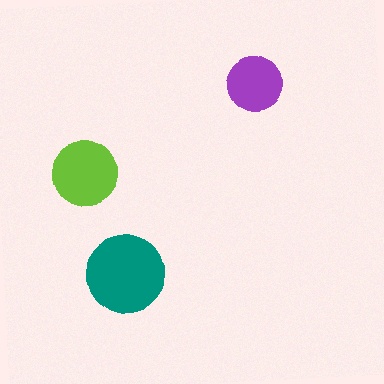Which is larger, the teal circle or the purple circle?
The teal one.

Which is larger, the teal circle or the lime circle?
The teal one.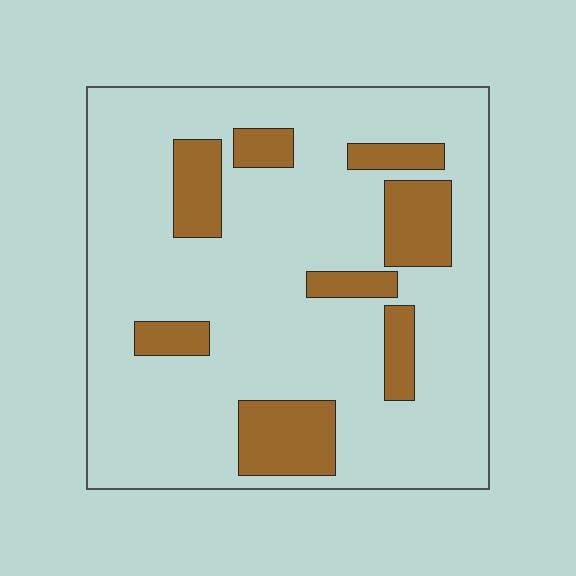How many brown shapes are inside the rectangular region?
8.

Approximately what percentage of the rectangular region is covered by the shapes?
Approximately 20%.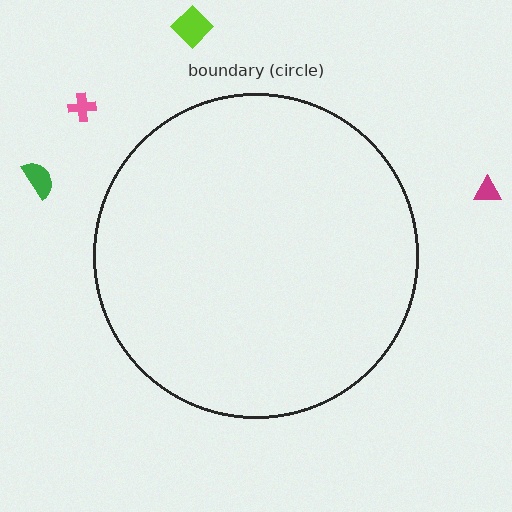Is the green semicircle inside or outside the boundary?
Outside.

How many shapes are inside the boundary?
0 inside, 4 outside.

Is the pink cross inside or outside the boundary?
Outside.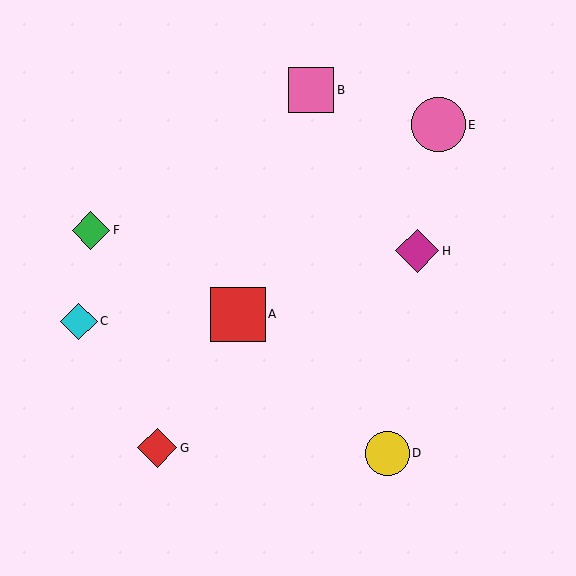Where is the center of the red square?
The center of the red square is at (238, 314).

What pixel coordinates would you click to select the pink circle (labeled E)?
Click at (438, 125) to select the pink circle E.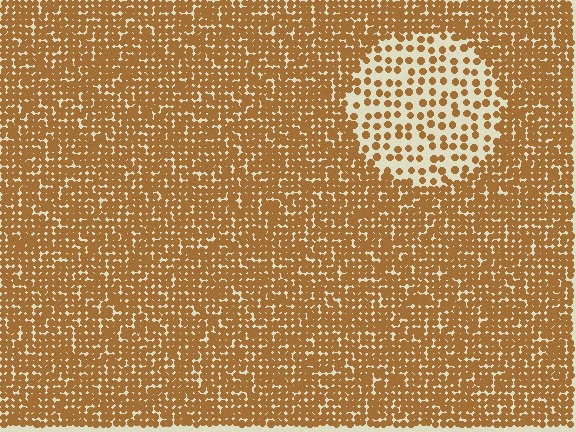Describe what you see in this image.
The image contains small brown elements arranged at two different densities. A circle-shaped region is visible where the elements are less densely packed than the surrounding area.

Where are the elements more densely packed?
The elements are more densely packed outside the circle boundary.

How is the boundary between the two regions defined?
The boundary is defined by a change in element density (approximately 2.7x ratio). All elements are the same color, size, and shape.